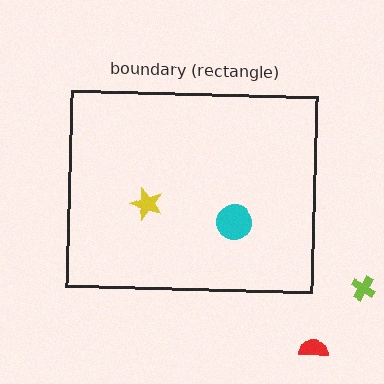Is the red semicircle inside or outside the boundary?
Outside.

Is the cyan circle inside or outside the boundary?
Inside.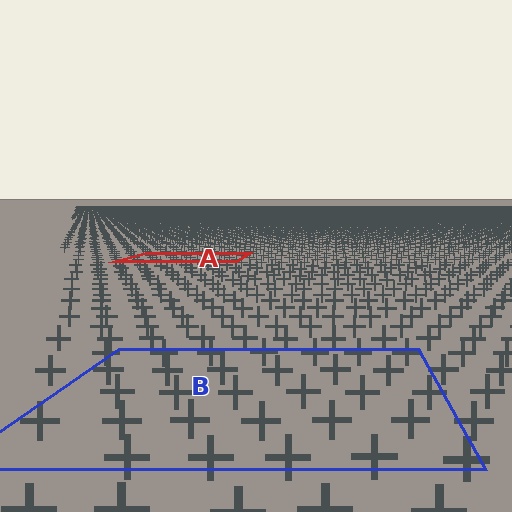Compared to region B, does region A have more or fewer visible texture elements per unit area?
Region A has more texture elements per unit area — they are packed more densely because it is farther away.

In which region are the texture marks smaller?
The texture marks are smaller in region A, because it is farther away.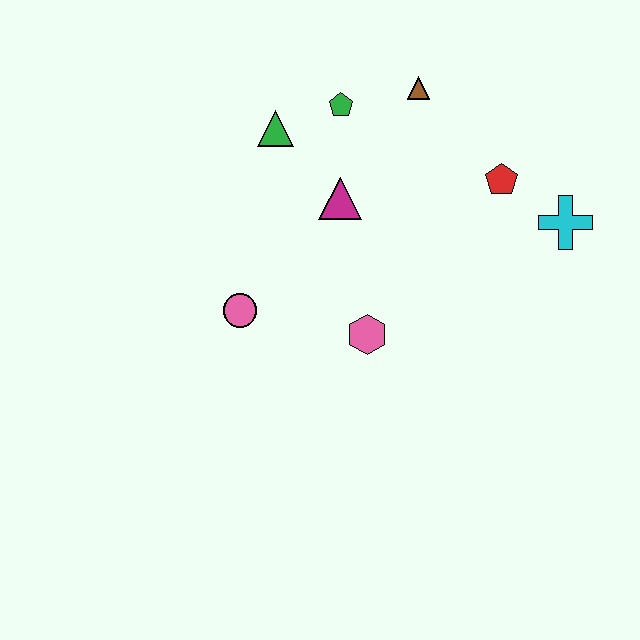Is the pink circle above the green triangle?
No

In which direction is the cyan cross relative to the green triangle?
The cyan cross is to the right of the green triangle.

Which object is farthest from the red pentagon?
The pink circle is farthest from the red pentagon.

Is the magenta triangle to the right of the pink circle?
Yes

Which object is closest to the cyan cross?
The red pentagon is closest to the cyan cross.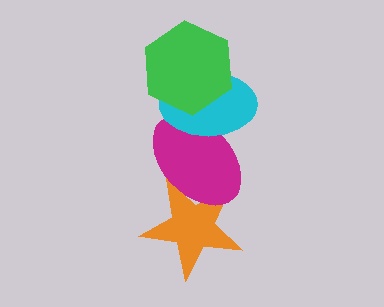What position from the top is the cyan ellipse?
The cyan ellipse is 2nd from the top.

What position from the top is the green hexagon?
The green hexagon is 1st from the top.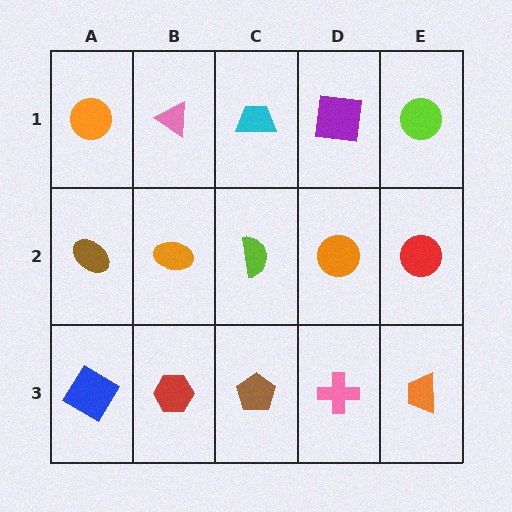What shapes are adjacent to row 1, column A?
A brown ellipse (row 2, column A), a pink triangle (row 1, column B).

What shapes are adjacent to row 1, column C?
A lime semicircle (row 2, column C), a pink triangle (row 1, column B), a purple square (row 1, column D).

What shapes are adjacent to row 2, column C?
A cyan trapezoid (row 1, column C), a brown pentagon (row 3, column C), an orange ellipse (row 2, column B), an orange circle (row 2, column D).